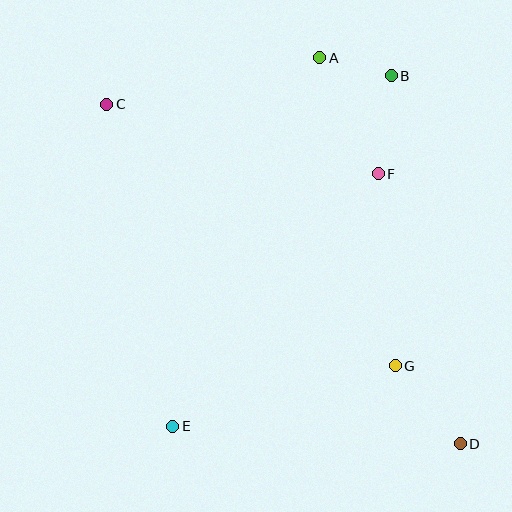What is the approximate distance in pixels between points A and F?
The distance between A and F is approximately 130 pixels.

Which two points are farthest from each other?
Points C and D are farthest from each other.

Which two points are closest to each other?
Points A and B are closest to each other.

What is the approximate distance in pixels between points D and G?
The distance between D and G is approximately 101 pixels.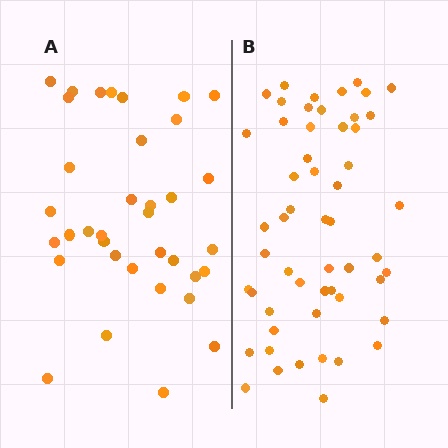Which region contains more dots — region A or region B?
Region B (the right region) has more dots.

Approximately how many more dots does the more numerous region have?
Region B has approximately 20 more dots than region A.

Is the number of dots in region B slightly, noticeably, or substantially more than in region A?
Region B has substantially more. The ratio is roughly 1.5 to 1.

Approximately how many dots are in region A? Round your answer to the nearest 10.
About 40 dots. (The exact count is 36, which rounds to 40.)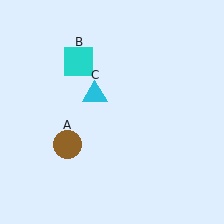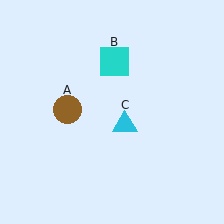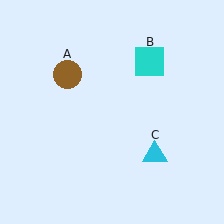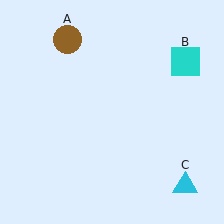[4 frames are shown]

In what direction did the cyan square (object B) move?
The cyan square (object B) moved right.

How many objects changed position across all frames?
3 objects changed position: brown circle (object A), cyan square (object B), cyan triangle (object C).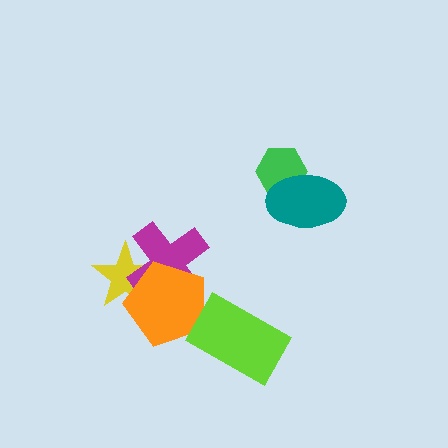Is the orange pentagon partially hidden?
Yes, it is partially covered by another shape.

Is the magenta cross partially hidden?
Yes, it is partially covered by another shape.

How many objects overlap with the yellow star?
2 objects overlap with the yellow star.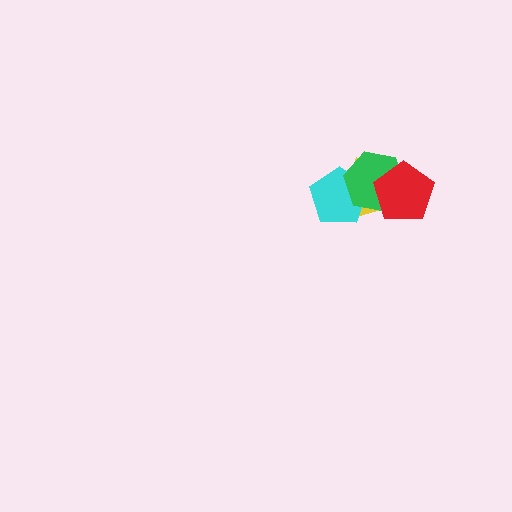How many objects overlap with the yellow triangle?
3 objects overlap with the yellow triangle.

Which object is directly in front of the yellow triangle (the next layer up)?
The cyan pentagon is directly in front of the yellow triangle.